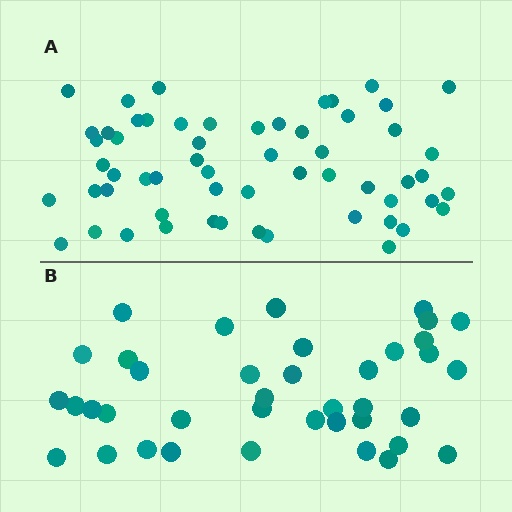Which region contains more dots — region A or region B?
Region A (the top region) has more dots.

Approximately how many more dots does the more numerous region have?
Region A has approximately 20 more dots than region B.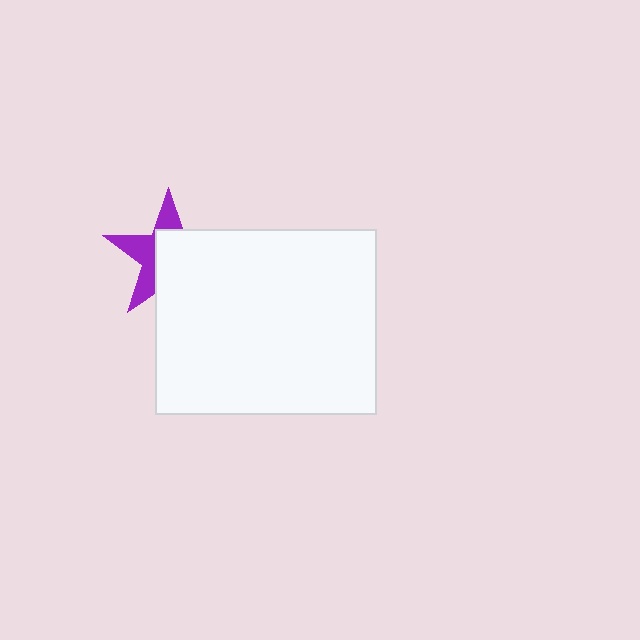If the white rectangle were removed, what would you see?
You would see the complete purple star.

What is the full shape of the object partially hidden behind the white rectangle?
The partially hidden object is a purple star.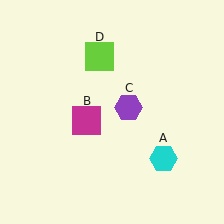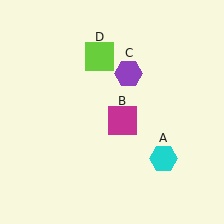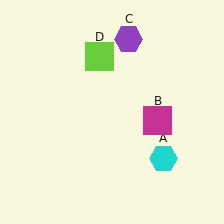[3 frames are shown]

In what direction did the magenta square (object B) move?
The magenta square (object B) moved right.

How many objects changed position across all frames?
2 objects changed position: magenta square (object B), purple hexagon (object C).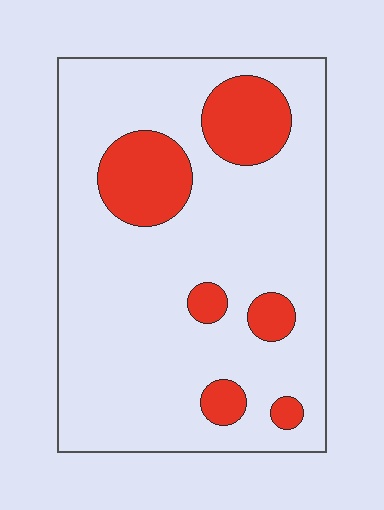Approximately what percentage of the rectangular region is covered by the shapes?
Approximately 20%.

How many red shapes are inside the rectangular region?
6.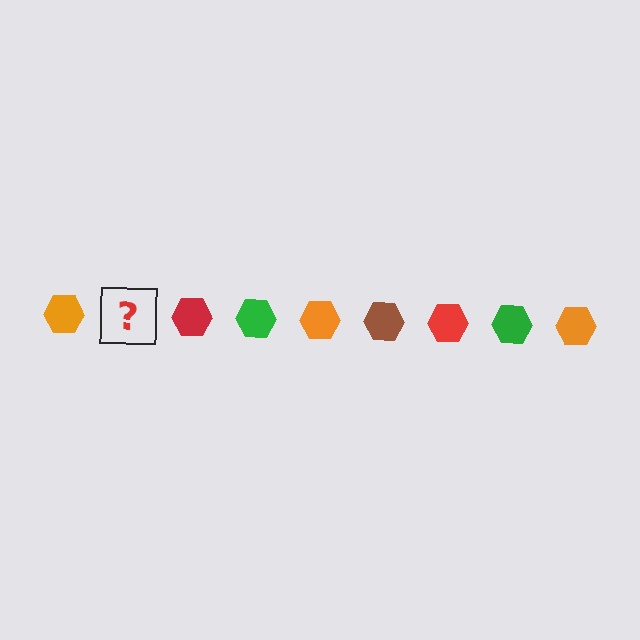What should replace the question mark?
The question mark should be replaced with a brown hexagon.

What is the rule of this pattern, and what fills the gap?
The rule is that the pattern cycles through orange, brown, red, green hexagons. The gap should be filled with a brown hexagon.